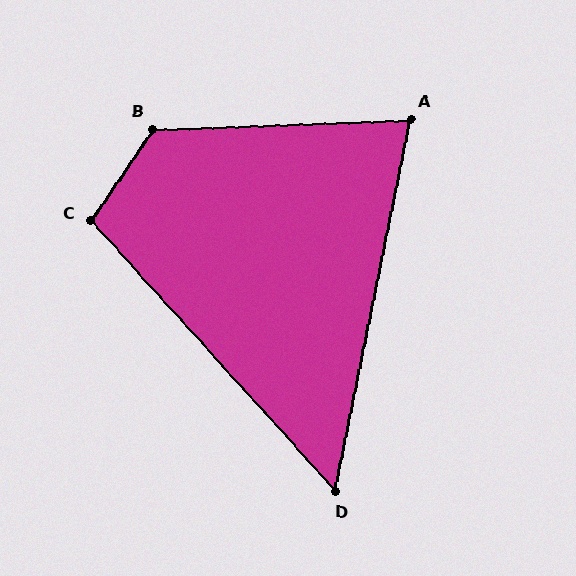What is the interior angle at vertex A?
Approximately 76 degrees (acute).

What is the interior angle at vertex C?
Approximately 104 degrees (obtuse).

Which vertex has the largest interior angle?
B, at approximately 126 degrees.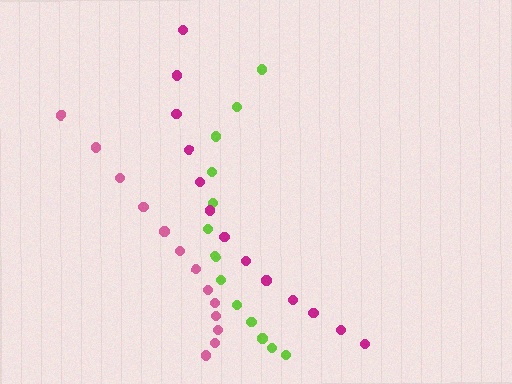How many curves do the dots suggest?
There are 3 distinct paths.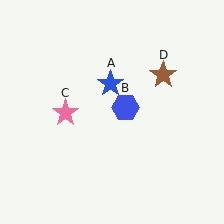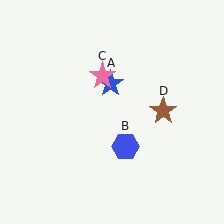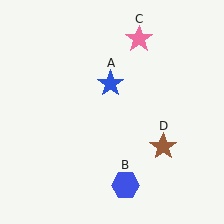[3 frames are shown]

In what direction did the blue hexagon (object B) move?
The blue hexagon (object B) moved down.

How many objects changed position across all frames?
3 objects changed position: blue hexagon (object B), pink star (object C), brown star (object D).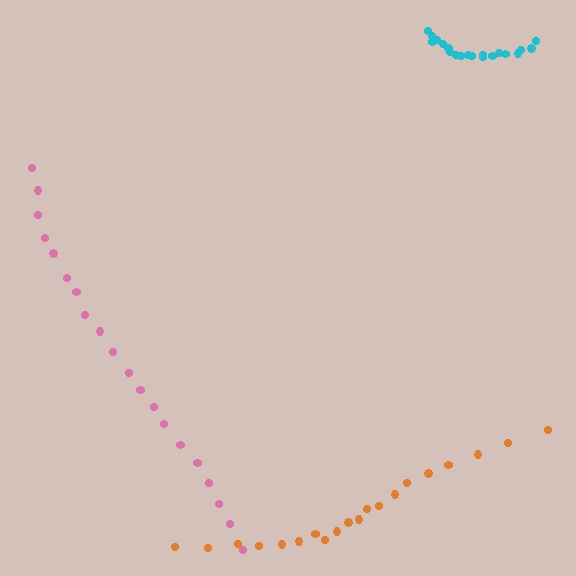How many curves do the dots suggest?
There are 3 distinct paths.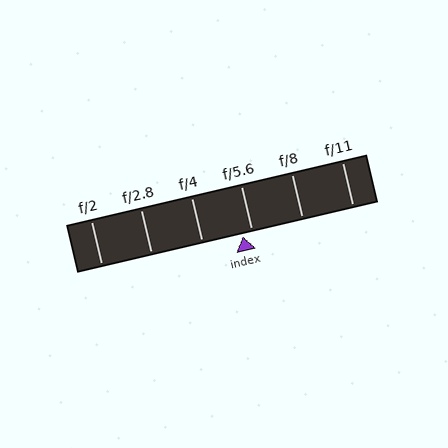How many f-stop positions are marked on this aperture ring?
There are 6 f-stop positions marked.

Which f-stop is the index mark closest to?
The index mark is closest to f/5.6.